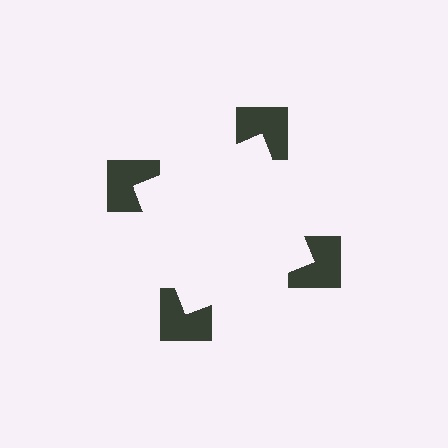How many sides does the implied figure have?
4 sides.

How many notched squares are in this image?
There are 4 — one at each vertex of the illusory square.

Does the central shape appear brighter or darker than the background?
It typically appears slightly brighter than the background, even though no actual brightness change is drawn.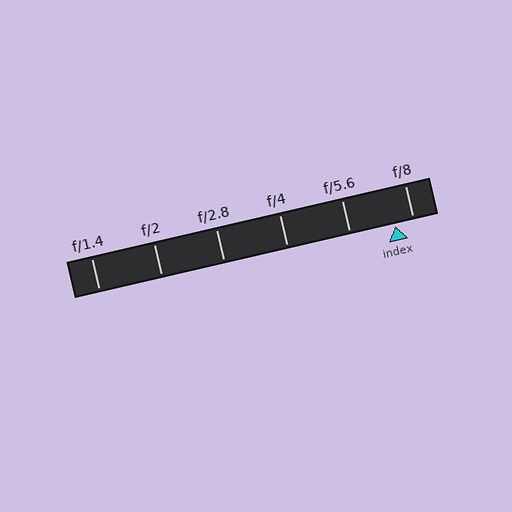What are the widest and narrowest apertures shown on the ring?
The widest aperture shown is f/1.4 and the narrowest is f/8.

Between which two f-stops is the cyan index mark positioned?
The index mark is between f/5.6 and f/8.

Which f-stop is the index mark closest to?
The index mark is closest to f/8.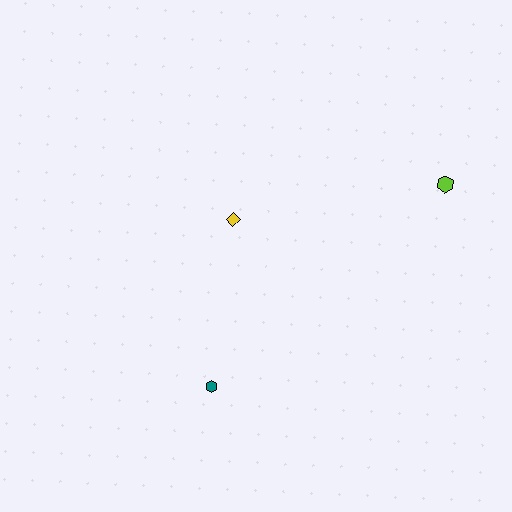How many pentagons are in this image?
There are no pentagons.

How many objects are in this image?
There are 3 objects.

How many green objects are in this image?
There are no green objects.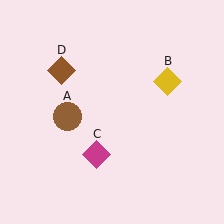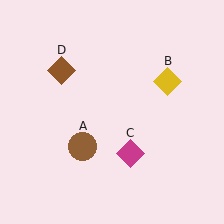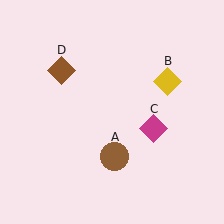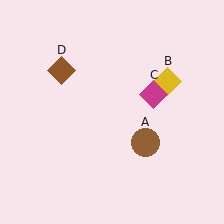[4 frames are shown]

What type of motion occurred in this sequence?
The brown circle (object A), magenta diamond (object C) rotated counterclockwise around the center of the scene.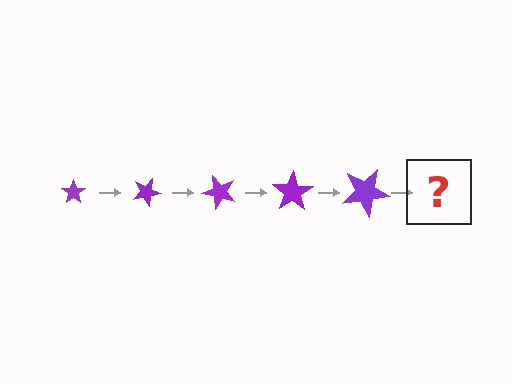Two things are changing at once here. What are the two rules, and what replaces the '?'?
The two rules are that the star grows larger each step and it rotates 25 degrees each step. The '?' should be a star, larger than the previous one and rotated 125 degrees from the start.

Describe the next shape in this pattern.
It should be a star, larger than the previous one and rotated 125 degrees from the start.